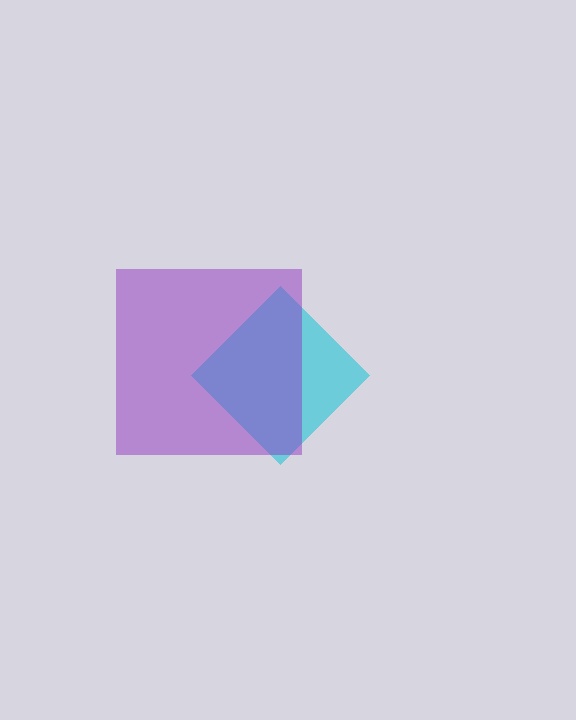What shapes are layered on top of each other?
The layered shapes are: a cyan diamond, a purple square.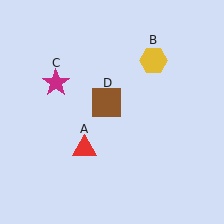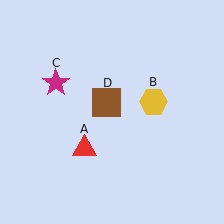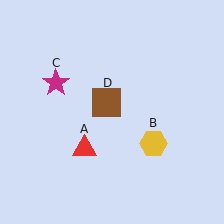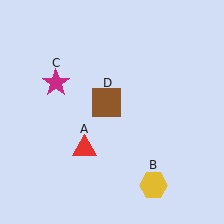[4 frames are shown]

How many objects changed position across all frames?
1 object changed position: yellow hexagon (object B).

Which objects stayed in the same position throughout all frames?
Red triangle (object A) and magenta star (object C) and brown square (object D) remained stationary.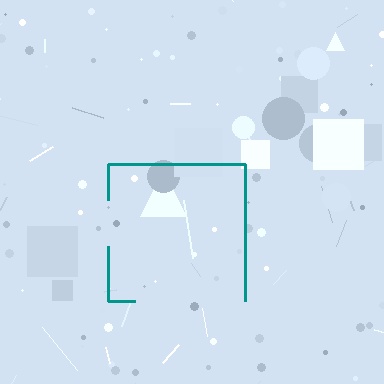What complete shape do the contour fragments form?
The contour fragments form a square.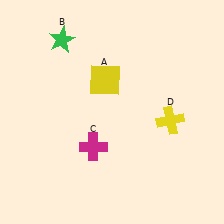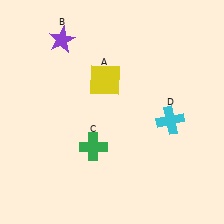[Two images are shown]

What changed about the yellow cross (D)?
In Image 1, D is yellow. In Image 2, it changed to cyan.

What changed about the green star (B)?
In Image 1, B is green. In Image 2, it changed to purple.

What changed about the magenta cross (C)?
In Image 1, C is magenta. In Image 2, it changed to green.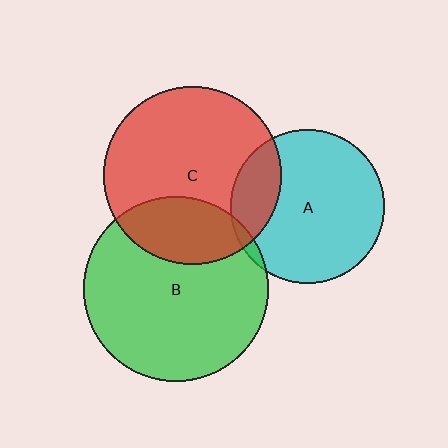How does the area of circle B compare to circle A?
Approximately 1.5 times.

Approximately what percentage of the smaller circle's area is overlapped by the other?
Approximately 20%.